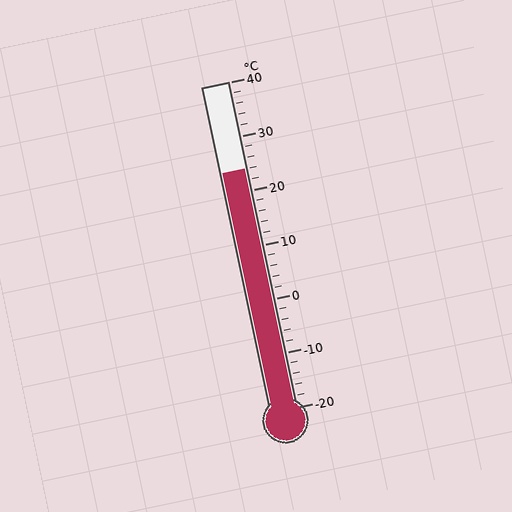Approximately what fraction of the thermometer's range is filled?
The thermometer is filled to approximately 75% of its range.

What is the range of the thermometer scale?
The thermometer scale ranges from -20°C to 40°C.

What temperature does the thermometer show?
The thermometer shows approximately 24°C.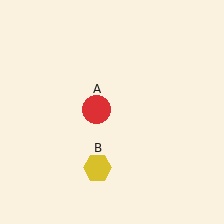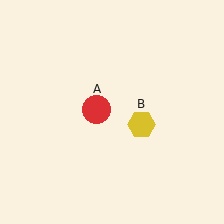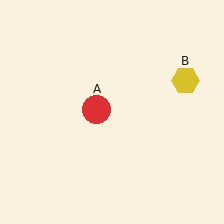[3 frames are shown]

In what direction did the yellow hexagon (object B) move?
The yellow hexagon (object B) moved up and to the right.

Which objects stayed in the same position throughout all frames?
Red circle (object A) remained stationary.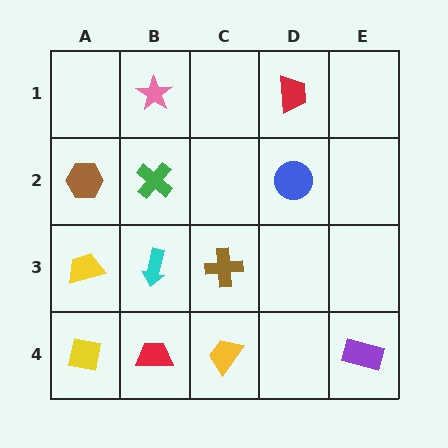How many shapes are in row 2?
3 shapes.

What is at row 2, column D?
A blue circle.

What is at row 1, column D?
A red trapezoid.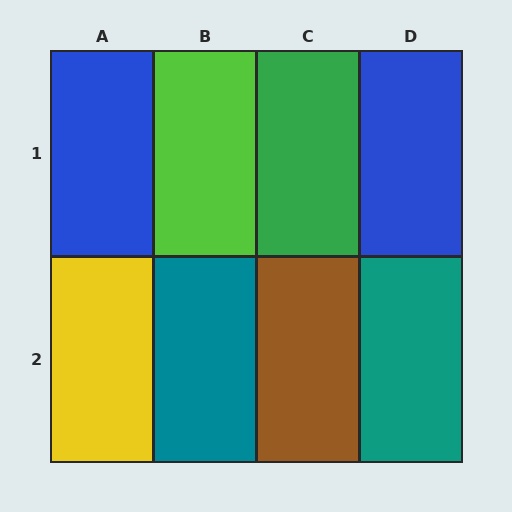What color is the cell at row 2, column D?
Teal.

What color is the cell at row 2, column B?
Teal.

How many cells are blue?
2 cells are blue.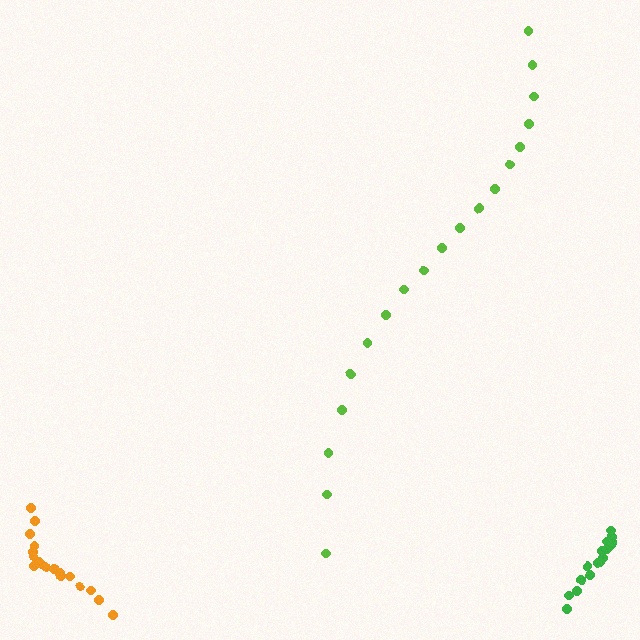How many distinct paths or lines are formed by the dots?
There are 3 distinct paths.